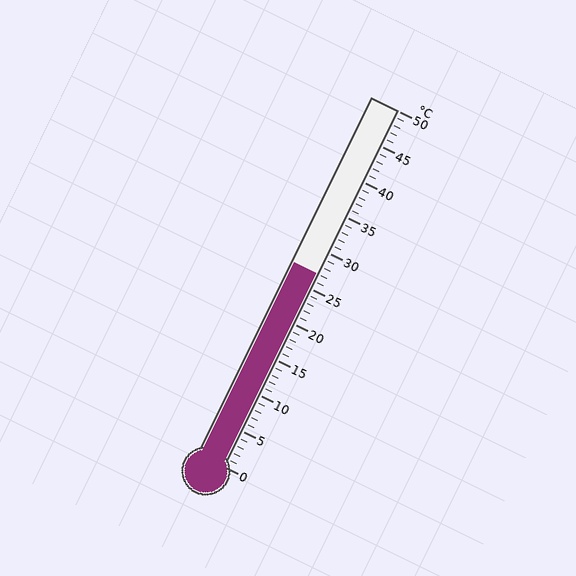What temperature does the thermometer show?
The thermometer shows approximately 27°C.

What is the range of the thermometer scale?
The thermometer scale ranges from 0°C to 50°C.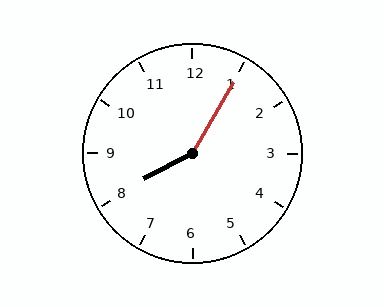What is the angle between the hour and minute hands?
Approximately 148 degrees.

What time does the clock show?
8:05.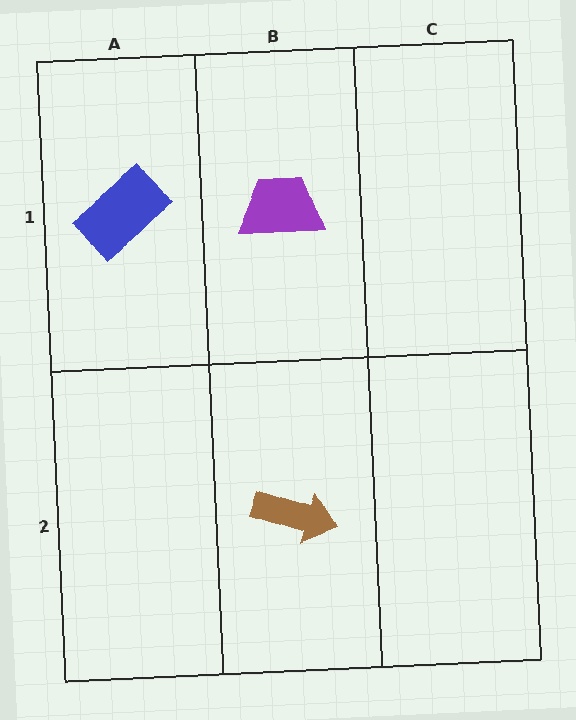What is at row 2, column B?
A brown arrow.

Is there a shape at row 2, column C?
No, that cell is empty.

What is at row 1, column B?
A purple trapezoid.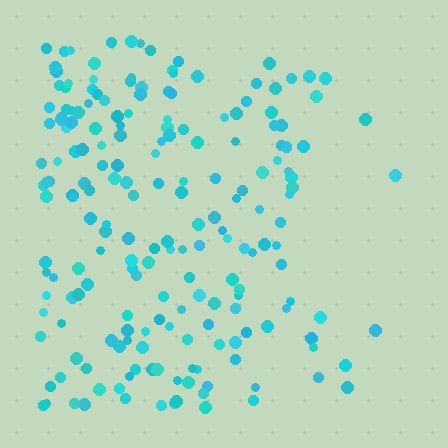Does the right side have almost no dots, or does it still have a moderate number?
Still a moderate number, just noticeably fewer than the left.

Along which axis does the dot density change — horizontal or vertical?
Horizontal.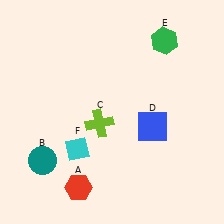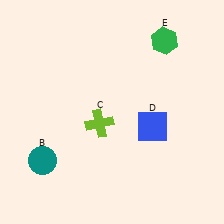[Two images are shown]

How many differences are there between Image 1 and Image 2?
There are 2 differences between the two images.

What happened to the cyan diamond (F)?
The cyan diamond (F) was removed in Image 2. It was in the bottom-left area of Image 1.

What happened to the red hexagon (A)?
The red hexagon (A) was removed in Image 2. It was in the bottom-left area of Image 1.